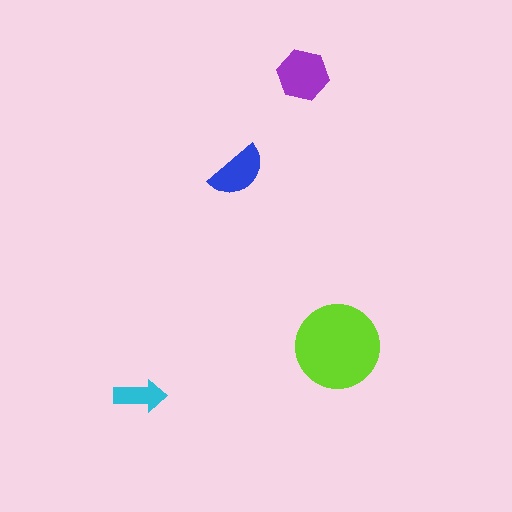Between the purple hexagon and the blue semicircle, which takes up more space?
The purple hexagon.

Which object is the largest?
The lime circle.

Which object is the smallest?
The cyan arrow.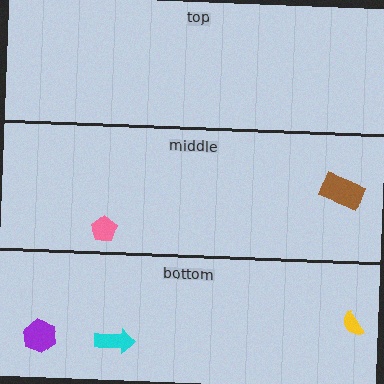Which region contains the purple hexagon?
The bottom region.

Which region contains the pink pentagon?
The middle region.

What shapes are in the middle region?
The pink pentagon, the brown rectangle.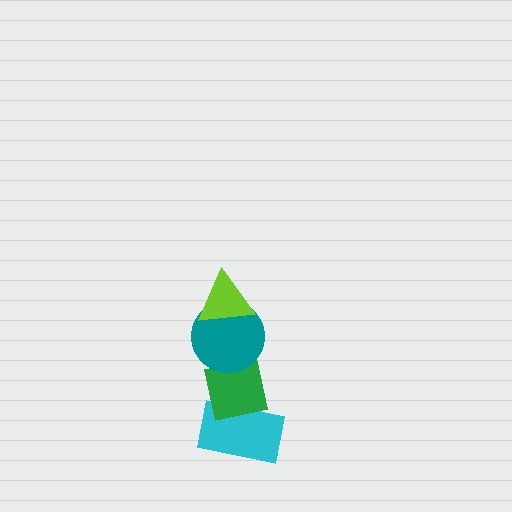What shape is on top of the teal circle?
The lime triangle is on top of the teal circle.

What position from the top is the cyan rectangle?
The cyan rectangle is 4th from the top.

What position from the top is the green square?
The green square is 3rd from the top.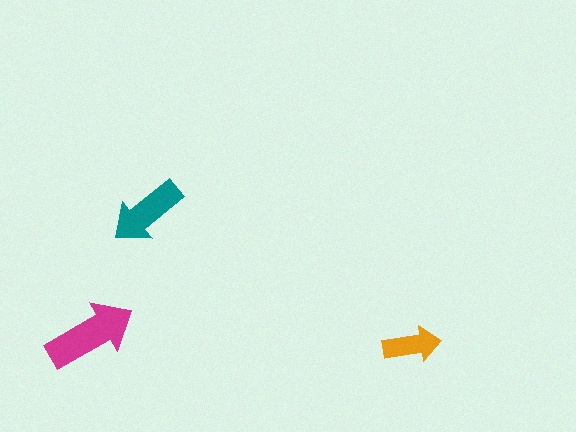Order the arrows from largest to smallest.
the magenta one, the teal one, the orange one.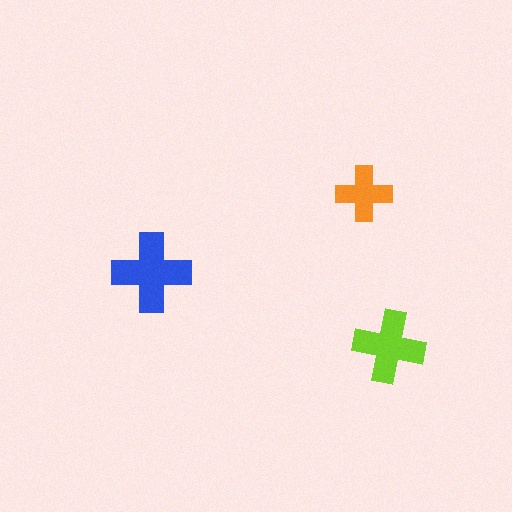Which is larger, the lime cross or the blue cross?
The blue one.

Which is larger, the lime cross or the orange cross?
The lime one.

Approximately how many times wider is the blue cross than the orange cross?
About 1.5 times wider.